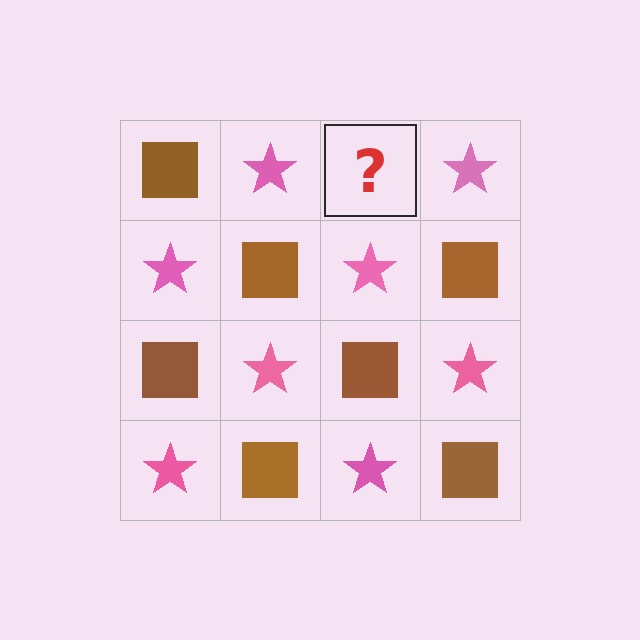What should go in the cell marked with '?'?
The missing cell should contain a brown square.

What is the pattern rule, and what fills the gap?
The rule is that it alternates brown square and pink star in a checkerboard pattern. The gap should be filled with a brown square.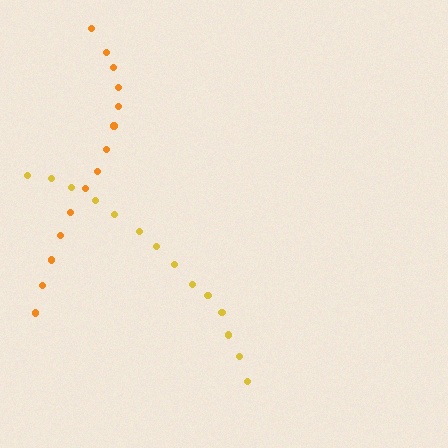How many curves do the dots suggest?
There are 2 distinct paths.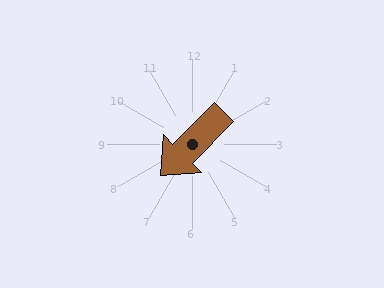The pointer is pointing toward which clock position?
Roughly 7 o'clock.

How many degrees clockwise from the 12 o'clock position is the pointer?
Approximately 225 degrees.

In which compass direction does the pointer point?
Southwest.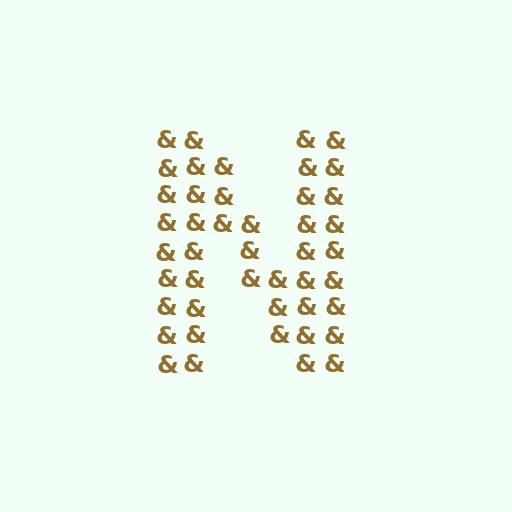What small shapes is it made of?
It is made of small ampersands.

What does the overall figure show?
The overall figure shows the letter N.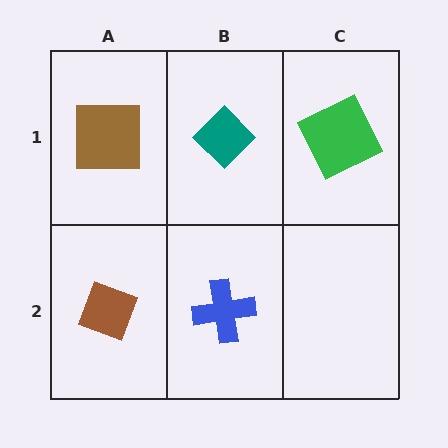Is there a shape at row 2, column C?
No, that cell is empty.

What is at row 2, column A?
A brown diamond.